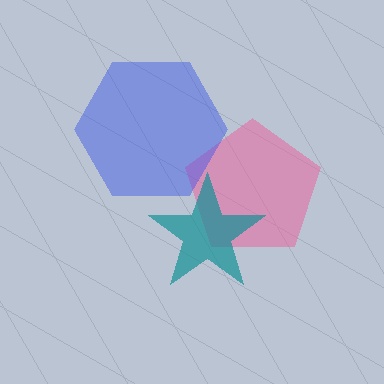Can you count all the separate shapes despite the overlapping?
Yes, there are 3 separate shapes.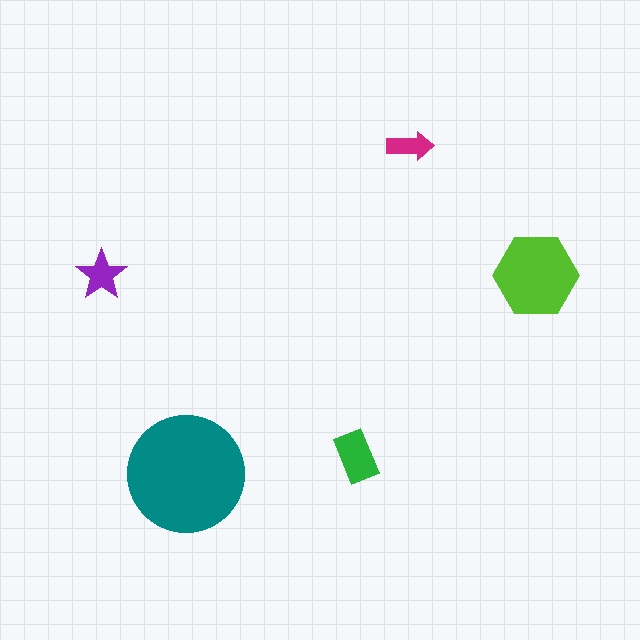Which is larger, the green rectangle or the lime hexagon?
The lime hexagon.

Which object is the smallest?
The magenta arrow.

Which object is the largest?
The teal circle.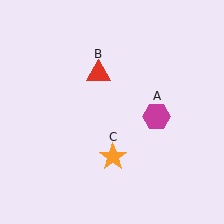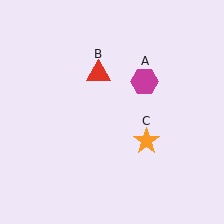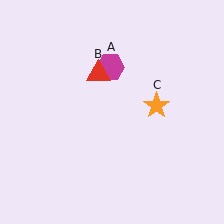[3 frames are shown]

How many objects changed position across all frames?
2 objects changed position: magenta hexagon (object A), orange star (object C).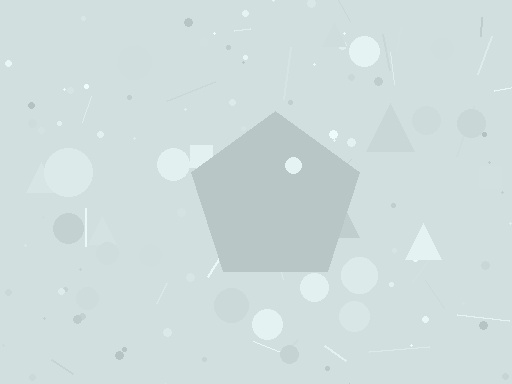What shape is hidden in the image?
A pentagon is hidden in the image.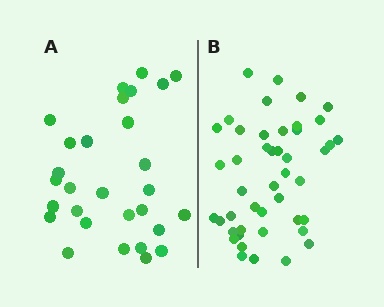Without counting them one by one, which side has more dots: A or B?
Region B (the right region) has more dots.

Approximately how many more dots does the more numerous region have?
Region B has approximately 15 more dots than region A.